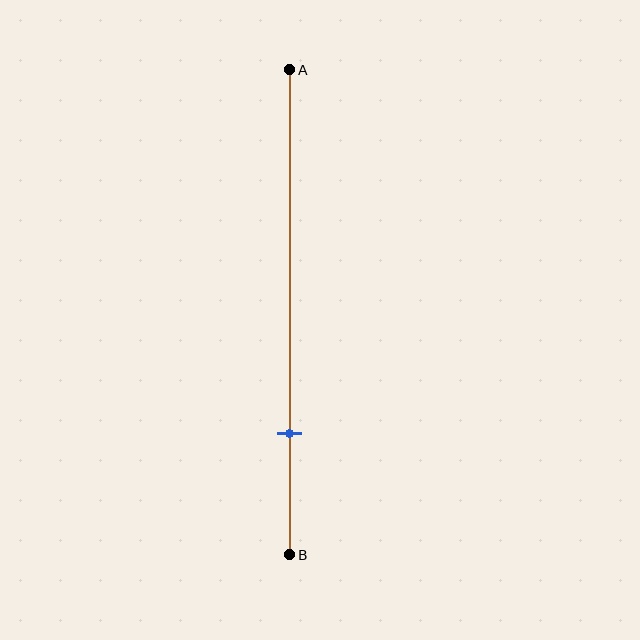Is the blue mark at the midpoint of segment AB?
No, the mark is at about 75% from A, not at the 50% midpoint.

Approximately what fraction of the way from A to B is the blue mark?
The blue mark is approximately 75% of the way from A to B.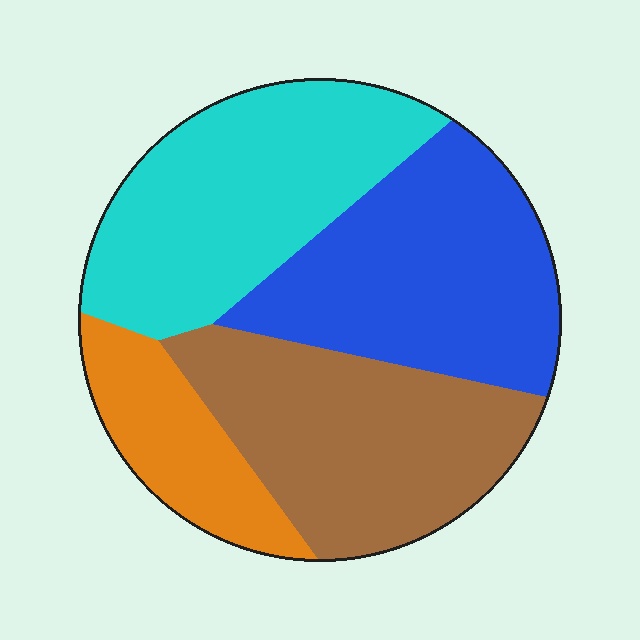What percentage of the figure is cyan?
Cyan takes up between a sixth and a third of the figure.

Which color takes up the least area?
Orange, at roughly 15%.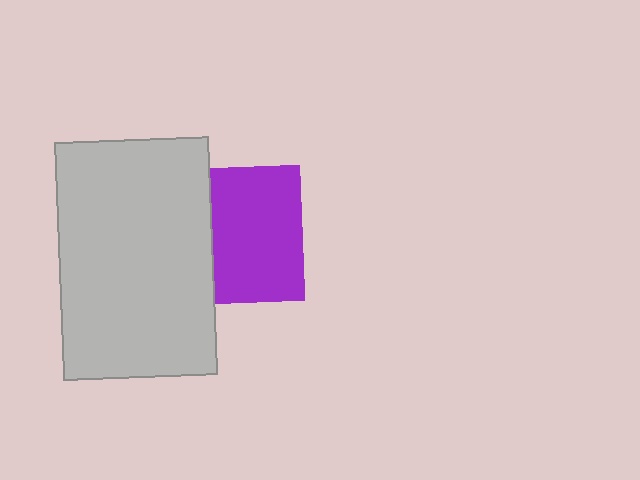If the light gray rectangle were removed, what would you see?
You would see the complete purple square.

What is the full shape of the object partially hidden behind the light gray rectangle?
The partially hidden object is a purple square.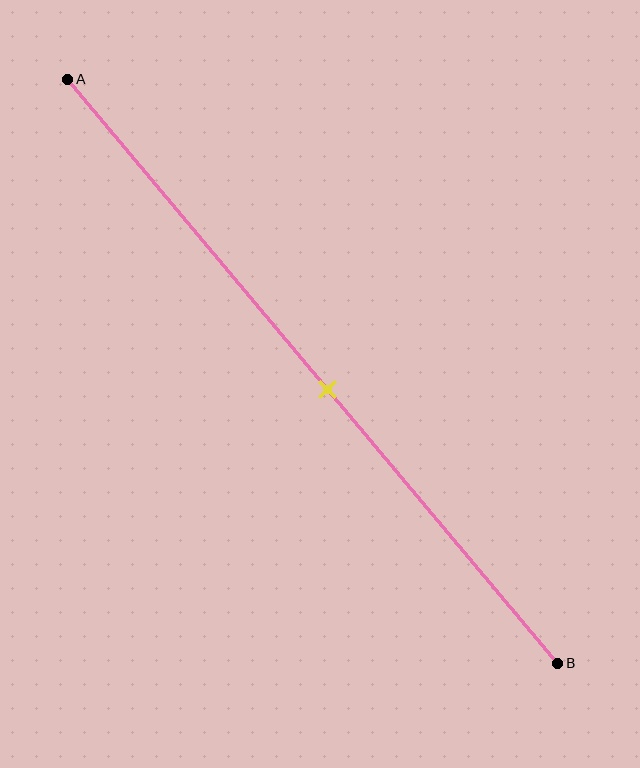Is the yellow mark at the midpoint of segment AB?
No, the mark is at about 55% from A, not at the 50% midpoint.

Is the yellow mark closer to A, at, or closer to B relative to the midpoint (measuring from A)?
The yellow mark is closer to point B than the midpoint of segment AB.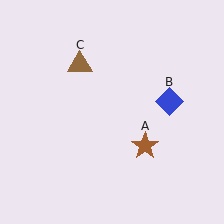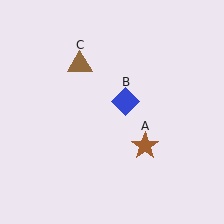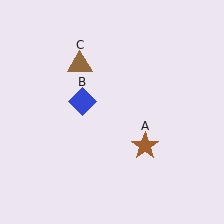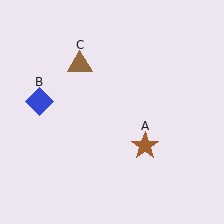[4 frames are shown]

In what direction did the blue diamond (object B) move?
The blue diamond (object B) moved left.